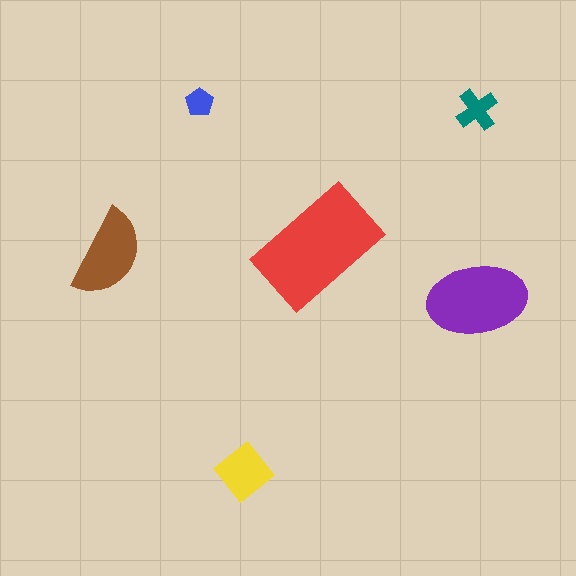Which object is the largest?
The red rectangle.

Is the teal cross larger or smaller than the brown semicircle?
Smaller.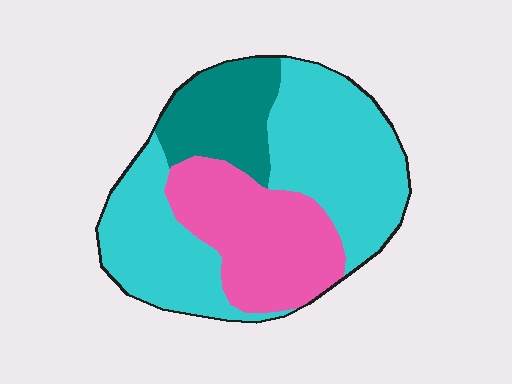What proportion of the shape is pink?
Pink covers 29% of the shape.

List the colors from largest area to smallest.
From largest to smallest: cyan, pink, teal.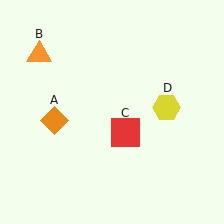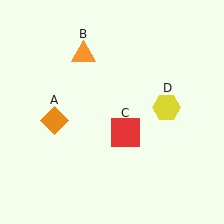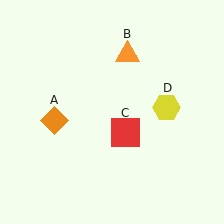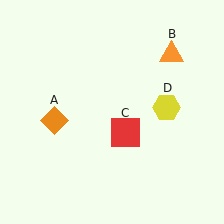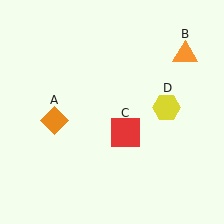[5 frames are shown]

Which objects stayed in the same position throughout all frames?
Orange diamond (object A) and red square (object C) and yellow hexagon (object D) remained stationary.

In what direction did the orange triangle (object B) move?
The orange triangle (object B) moved right.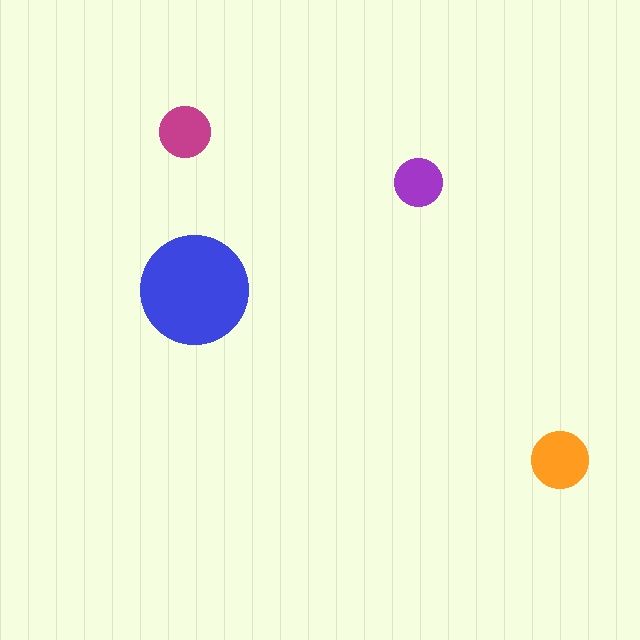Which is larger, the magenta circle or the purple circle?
The magenta one.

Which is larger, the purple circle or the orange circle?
The orange one.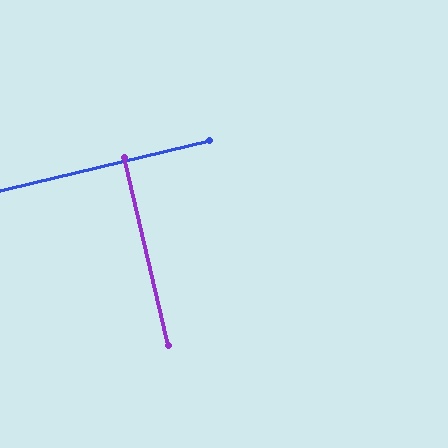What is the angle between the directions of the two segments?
Approximately 90 degrees.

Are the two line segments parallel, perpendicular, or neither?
Perpendicular — they meet at approximately 90°.